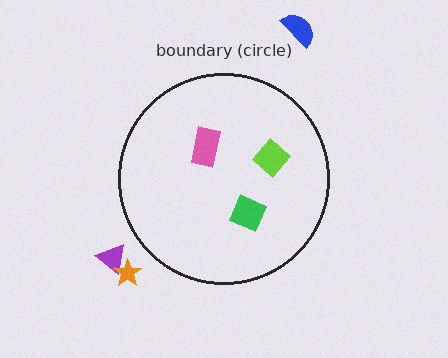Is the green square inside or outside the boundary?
Inside.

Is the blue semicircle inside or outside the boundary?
Outside.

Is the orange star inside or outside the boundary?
Outside.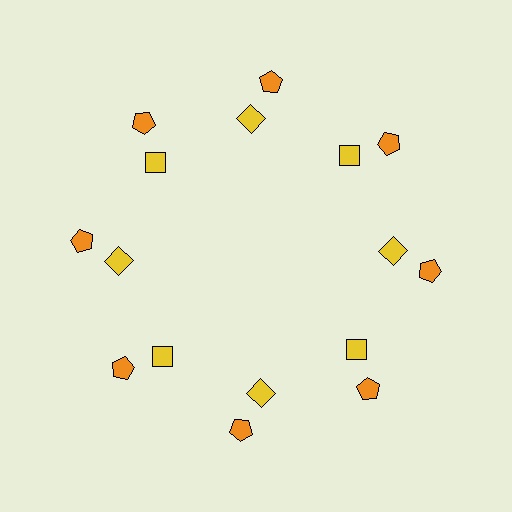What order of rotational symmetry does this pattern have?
This pattern has 8-fold rotational symmetry.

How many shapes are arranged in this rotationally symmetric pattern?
There are 16 shapes, arranged in 8 groups of 2.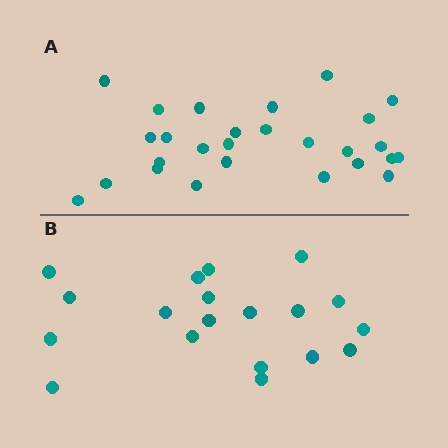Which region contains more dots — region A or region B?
Region A (the top region) has more dots.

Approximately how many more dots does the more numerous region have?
Region A has roughly 8 or so more dots than region B.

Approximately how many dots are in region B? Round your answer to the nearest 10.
About 20 dots. (The exact count is 19, which rounds to 20.)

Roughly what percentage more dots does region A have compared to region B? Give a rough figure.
About 40% more.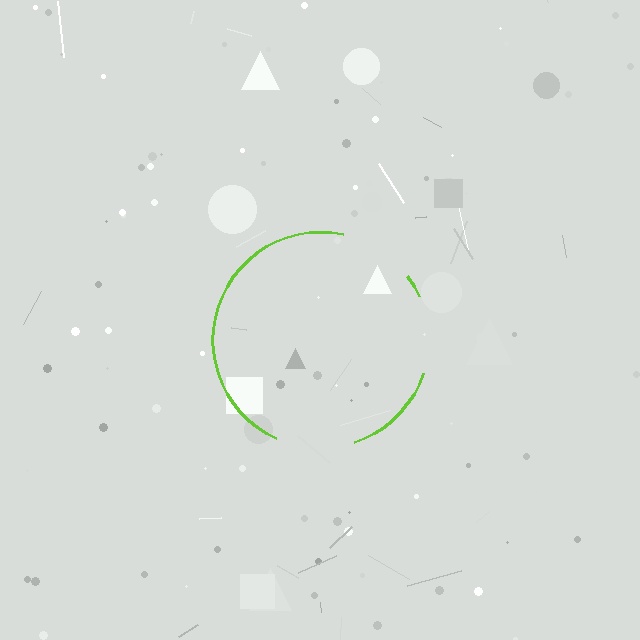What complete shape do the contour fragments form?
The contour fragments form a circle.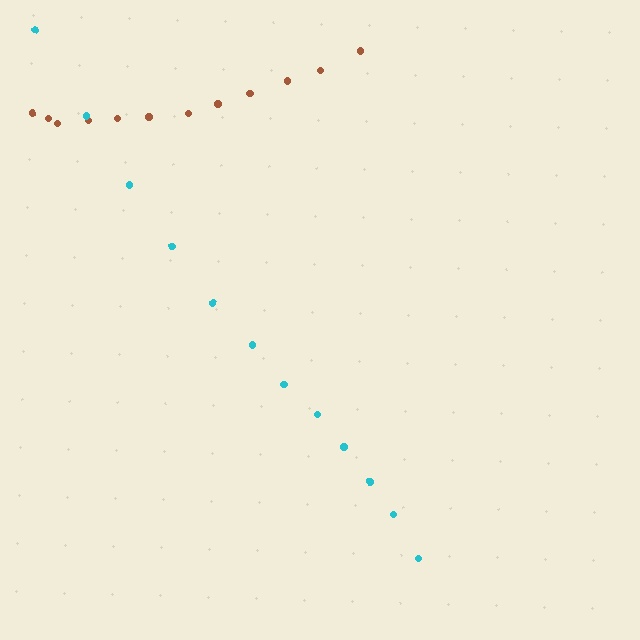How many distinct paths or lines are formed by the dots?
There are 2 distinct paths.